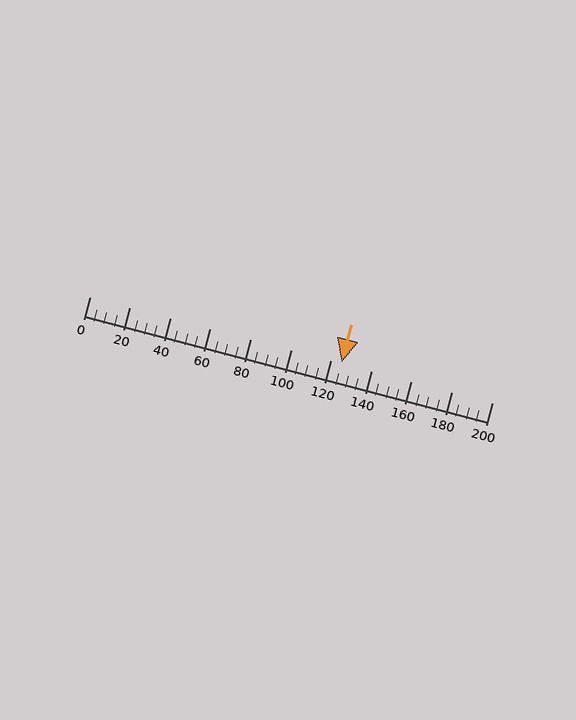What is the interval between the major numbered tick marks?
The major tick marks are spaced 20 units apart.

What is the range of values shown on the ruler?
The ruler shows values from 0 to 200.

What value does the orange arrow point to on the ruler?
The orange arrow points to approximately 125.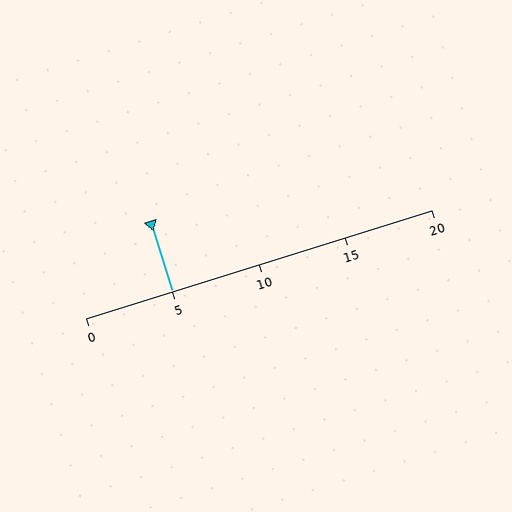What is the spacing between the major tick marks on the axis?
The major ticks are spaced 5 apart.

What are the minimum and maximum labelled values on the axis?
The axis runs from 0 to 20.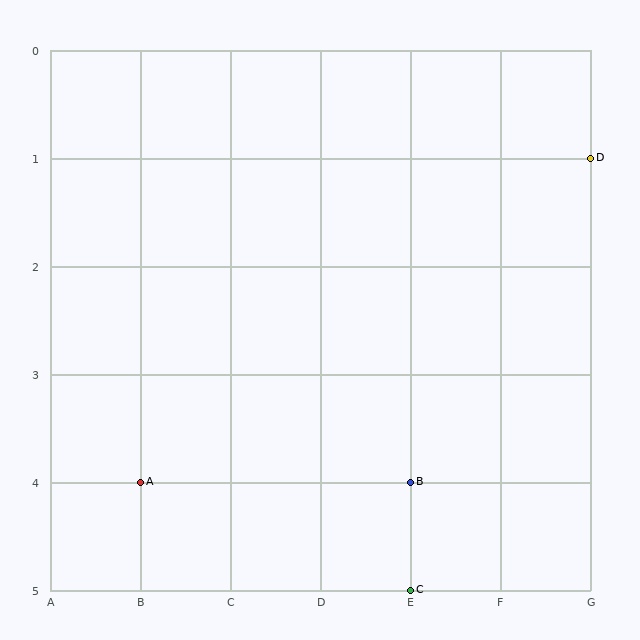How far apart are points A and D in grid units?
Points A and D are 5 columns and 3 rows apart (about 5.8 grid units diagonally).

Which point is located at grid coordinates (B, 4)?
Point A is at (B, 4).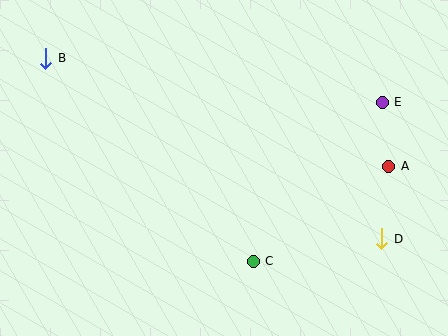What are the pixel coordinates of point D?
Point D is at (382, 239).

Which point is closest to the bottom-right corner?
Point D is closest to the bottom-right corner.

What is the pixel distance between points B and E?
The distance between B and E is 340 pixels.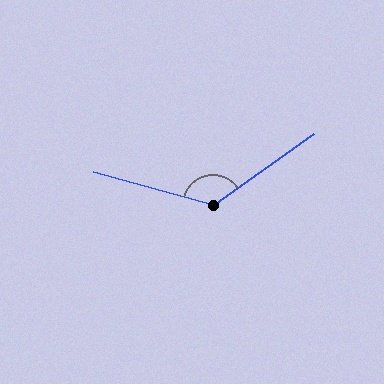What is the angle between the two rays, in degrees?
Approximately 129 degrees.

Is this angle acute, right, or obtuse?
It is obtuse.